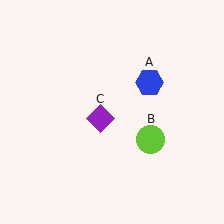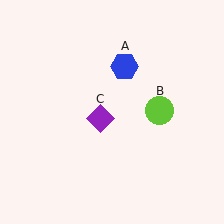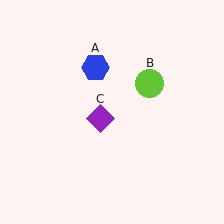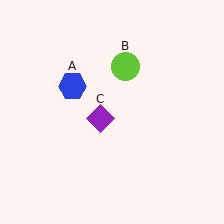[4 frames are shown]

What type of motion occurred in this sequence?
The blue hexagon (object A), lime circle (object B) rotated counterclockwise around the center of the scene.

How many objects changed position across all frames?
2 objects changed position: blue hexagon (object A), lime circle (object B).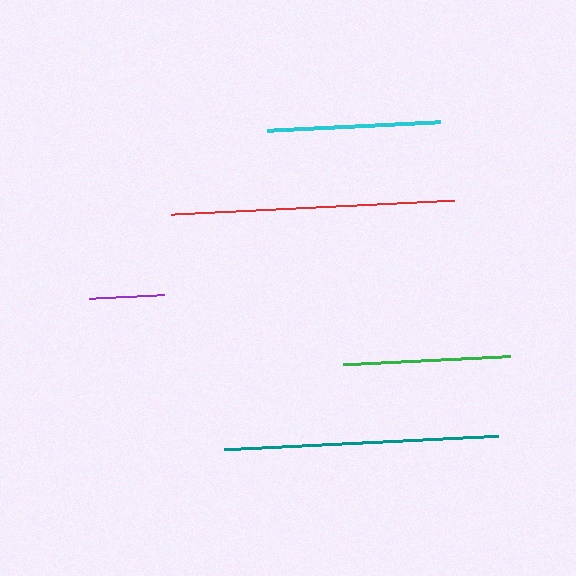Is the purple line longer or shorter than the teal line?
The teal line is longer than the purple line.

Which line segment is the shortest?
The purple line is the shortest at approximately 75 pixels.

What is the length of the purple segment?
The purple segment is approximately 75 pixels long.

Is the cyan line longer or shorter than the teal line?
The teal line is longer than the cyan line.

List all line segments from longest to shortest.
From longest to shortest: red, teal, cyan, green, purple.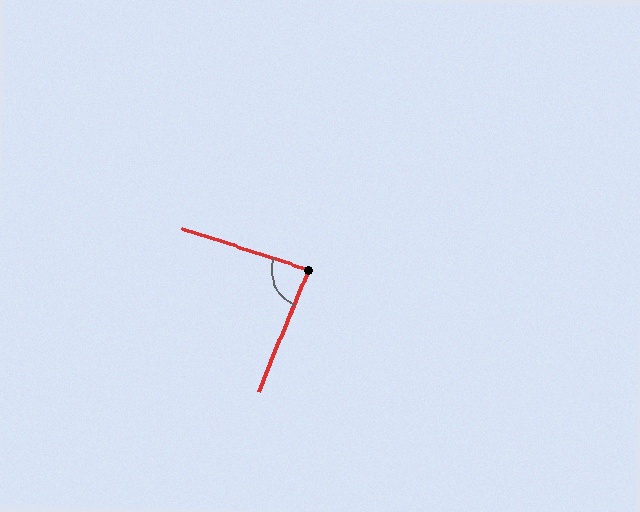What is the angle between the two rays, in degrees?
Approximately 86 degrees.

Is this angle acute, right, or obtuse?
It is approximately a right angle.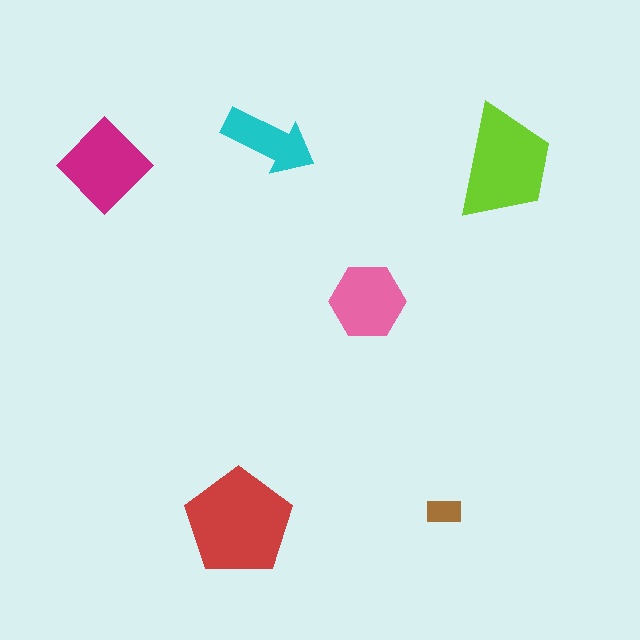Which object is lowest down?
The red pentagon is bottommost.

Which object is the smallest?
The brown rectangle.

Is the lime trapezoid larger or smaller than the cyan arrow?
Larger.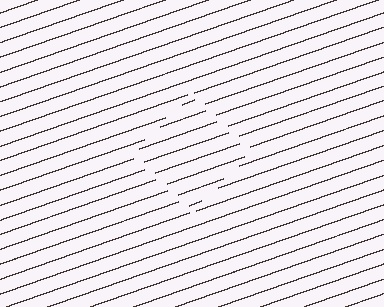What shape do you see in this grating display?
An illusory square. The interior of the shape contains the same grating, shifted by half a period — the contour is defined by the phase discontinuity where line-ends from the inner and outer gratings abut.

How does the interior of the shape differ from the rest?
The interior of the shape contains the same grating, shifted by half a period — the contour is defined by the phase discontinuity where line-ends from the inner and outer gratings abut.